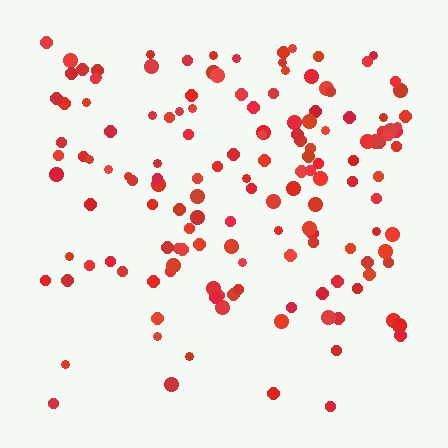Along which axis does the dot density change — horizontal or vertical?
Vertical.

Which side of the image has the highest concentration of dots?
The top.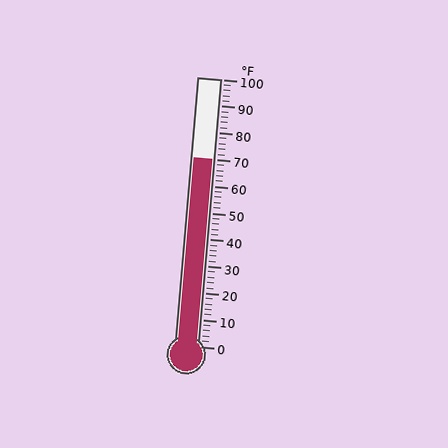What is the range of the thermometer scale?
The thermometer scale ranges from 0°F to 100°F.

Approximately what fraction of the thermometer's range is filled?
The thermometer is filled to approximately 70% of its range.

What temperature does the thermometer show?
The thermometer shows approximately 70°F.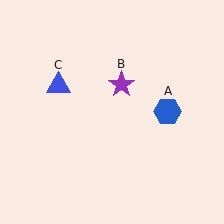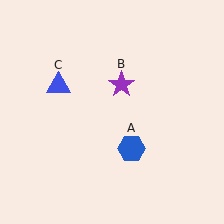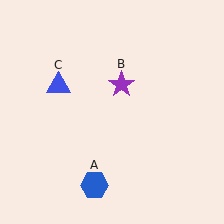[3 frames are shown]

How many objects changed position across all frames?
1 object changed position: blue hexagon (object A).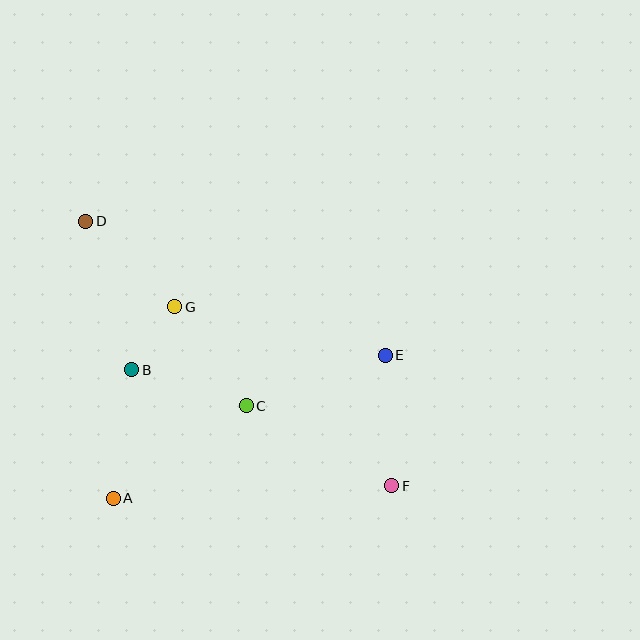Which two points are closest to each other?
Points B and G are closest to each other.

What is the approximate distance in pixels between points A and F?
The distance between A and F is approximately 279 pixels.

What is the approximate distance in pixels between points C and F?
The distance between C and F is approximately 166 pixels.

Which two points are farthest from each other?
Points D and F are farthest from each other.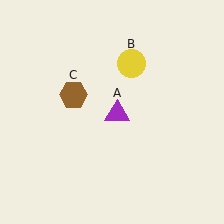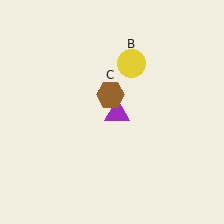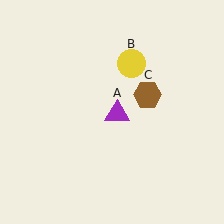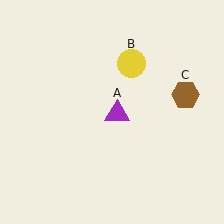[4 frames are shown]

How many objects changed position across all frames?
1 object changed position: brown hexagon (object C).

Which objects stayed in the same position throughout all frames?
Purple triangle (object A) and yellow circle (object B) remained stationary.